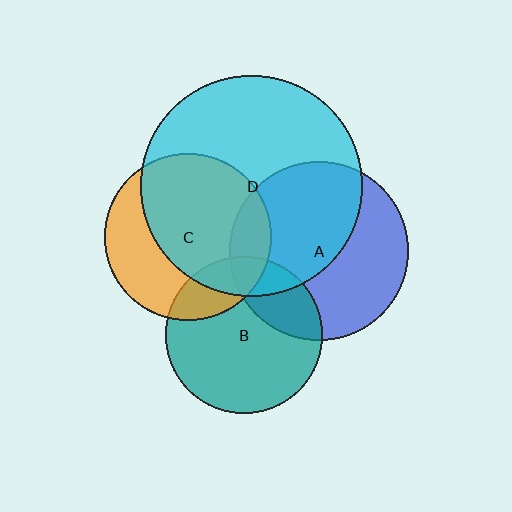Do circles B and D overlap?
Yes.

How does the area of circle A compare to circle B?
Approximately 1.3 times.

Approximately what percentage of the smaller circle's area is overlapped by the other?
Approximately 15%.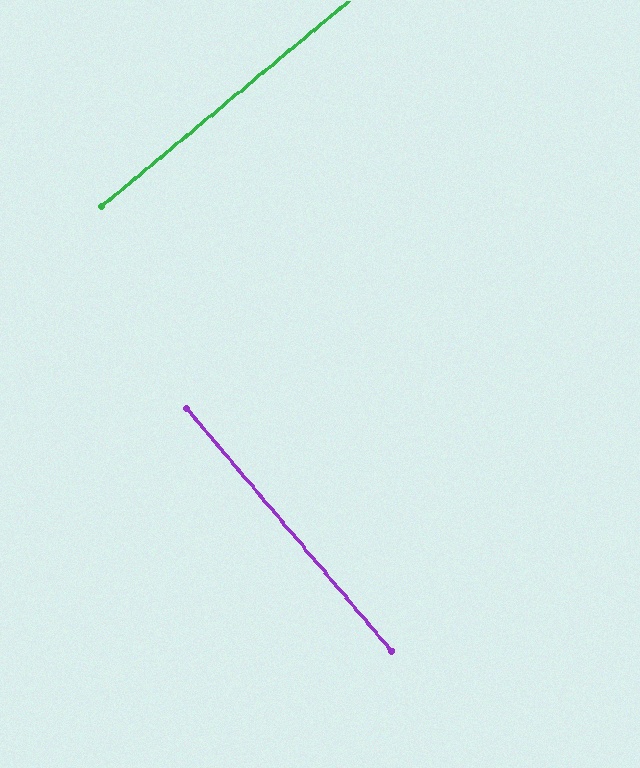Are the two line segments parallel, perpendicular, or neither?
Perpendicular — they meet at approximately 90°.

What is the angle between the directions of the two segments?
Approximately 90 degrees.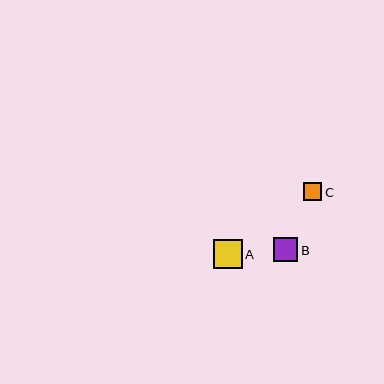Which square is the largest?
Square A is the largest with a size of approximately 28 pixels.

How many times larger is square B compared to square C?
Square B is approximately 1.3 times the size of square C.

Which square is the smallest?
Square C is the smallest with a size of approximately 18 pixels.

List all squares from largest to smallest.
From largest to smallest: A, B, C.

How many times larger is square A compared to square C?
Square A is approximately 1.6 times the size of square C.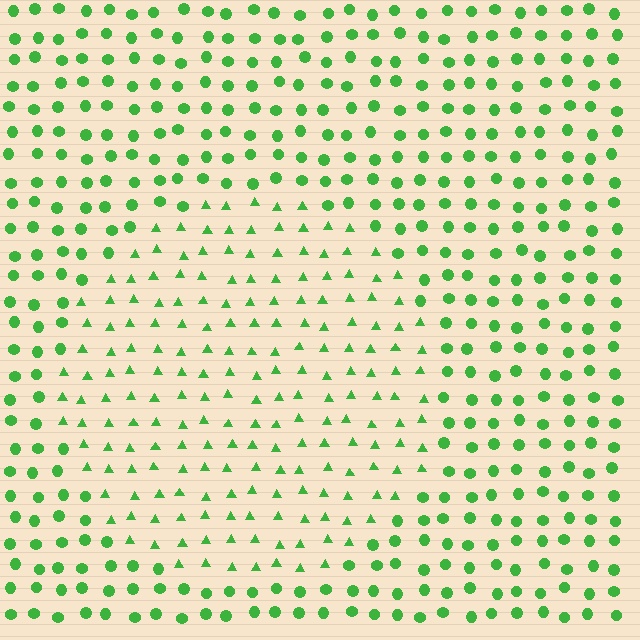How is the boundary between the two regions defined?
The boundary is defined by a change in element shape: triangles inside vs. circles outside. All elements share the same color and spacing.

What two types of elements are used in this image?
The image uses triangles inside the circle region and circles outside it.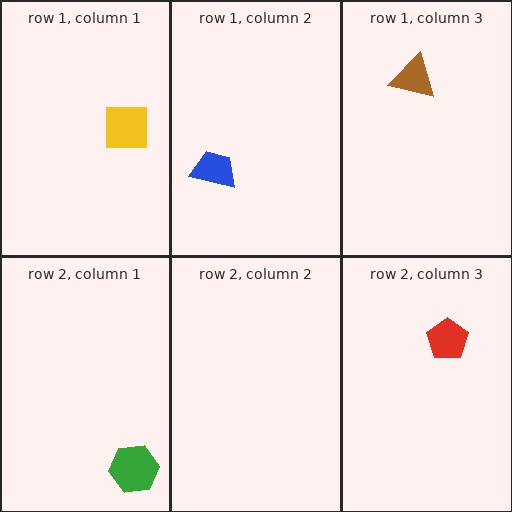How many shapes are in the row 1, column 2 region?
1.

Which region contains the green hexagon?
The row 2, column 1 region.